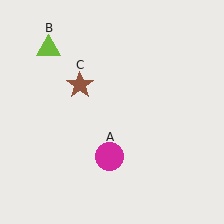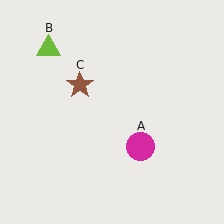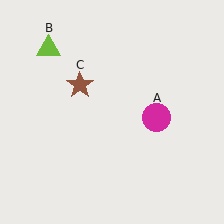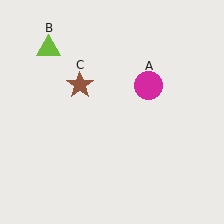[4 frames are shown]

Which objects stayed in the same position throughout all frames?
Lime triangle (object B) and brown star (object C) remained stationary.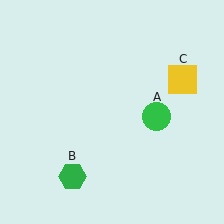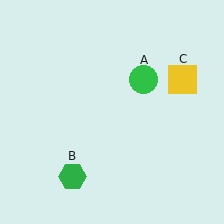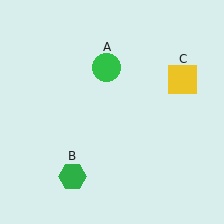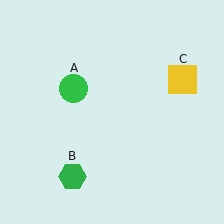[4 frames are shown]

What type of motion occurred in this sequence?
The green circle (object A) rotated counterclockwise around the center of the scene.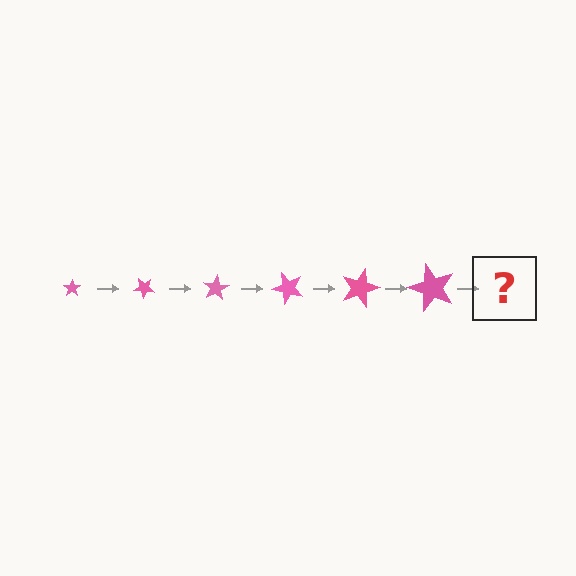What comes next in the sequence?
The next element should be a star, larger than the previous one and rotated 240 degrees from the start.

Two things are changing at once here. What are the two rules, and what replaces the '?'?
The two rules are that the star grows larger each step and it rotates 40 degrees each step. The '?' should be a star, larger than the previous one and rotated 240 degrees from the start.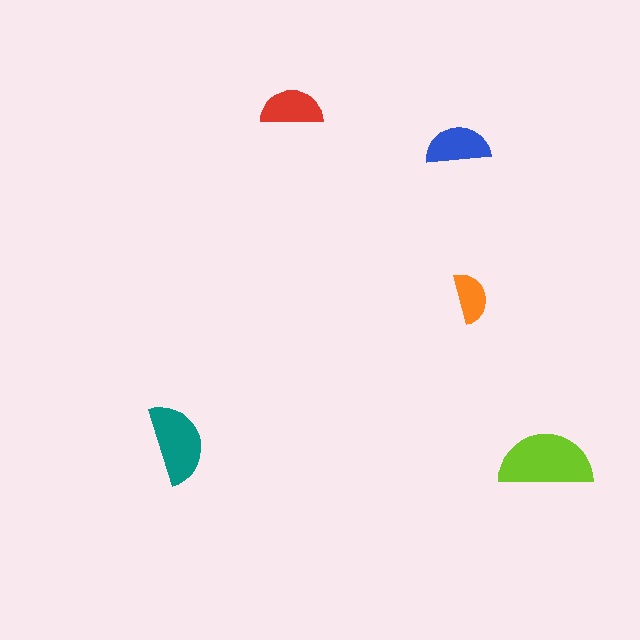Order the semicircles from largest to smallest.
the lime one, the teal one, the blue one, the red one, the orange one.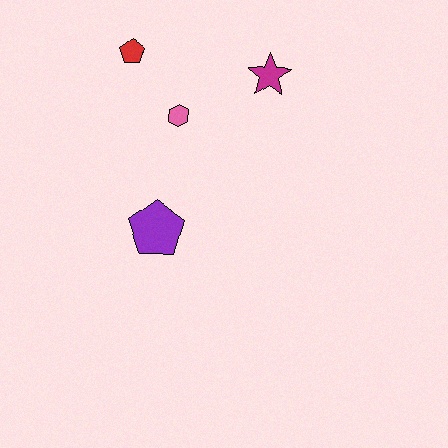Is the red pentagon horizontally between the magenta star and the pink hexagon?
No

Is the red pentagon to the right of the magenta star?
No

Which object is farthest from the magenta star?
The purple pentagon is farthest from the magenta star.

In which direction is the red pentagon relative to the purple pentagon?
The red pentagon is above the purple pentagon.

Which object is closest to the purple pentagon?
The pink hexagon is closest to the purple pentagon.